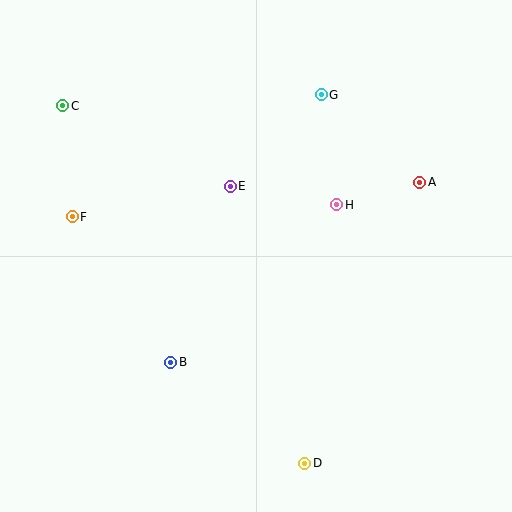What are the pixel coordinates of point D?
Point D is at (305, 463).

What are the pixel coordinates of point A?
Point A is at (420, 182).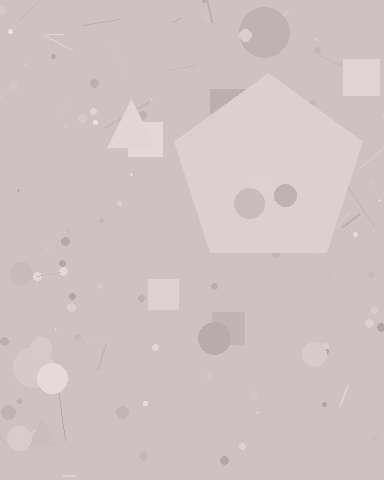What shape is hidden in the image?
A pentagon is hidden in the image.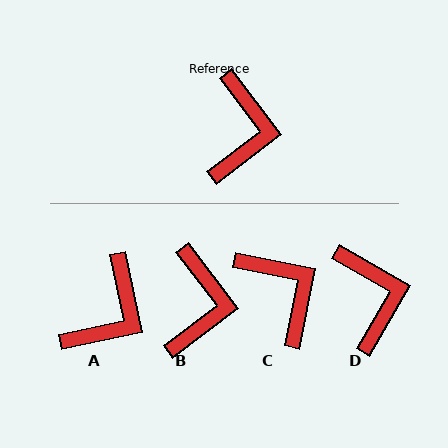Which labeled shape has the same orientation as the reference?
B.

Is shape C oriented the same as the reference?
No, it is off by about 41 degrees.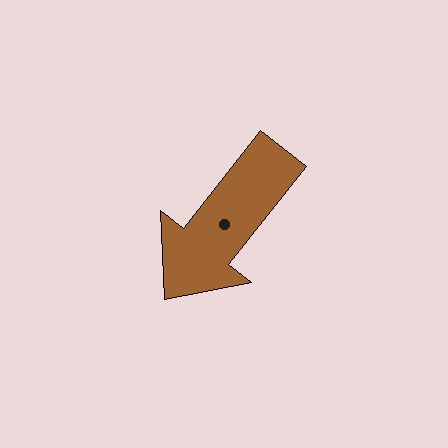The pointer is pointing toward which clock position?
Roughly 7 o'clock.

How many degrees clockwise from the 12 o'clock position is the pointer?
Approximately 218 degrees.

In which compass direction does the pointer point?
Southwest.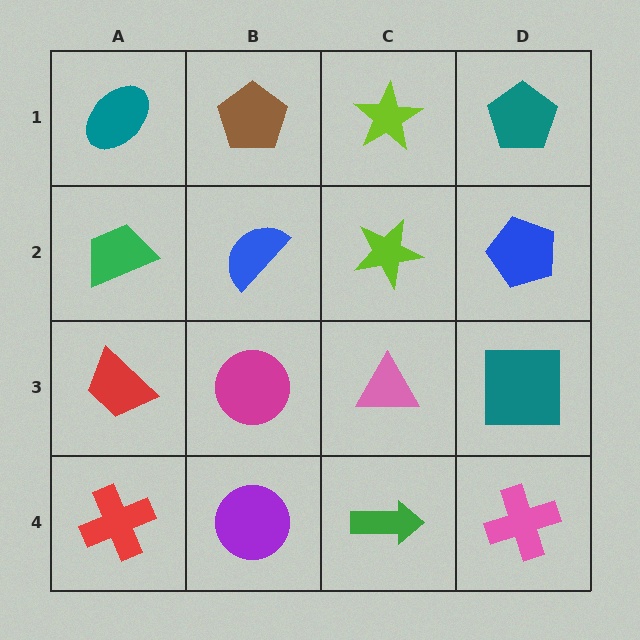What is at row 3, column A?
A red trapezoid.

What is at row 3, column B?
A magenta circle.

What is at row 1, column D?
A teal pentagon.